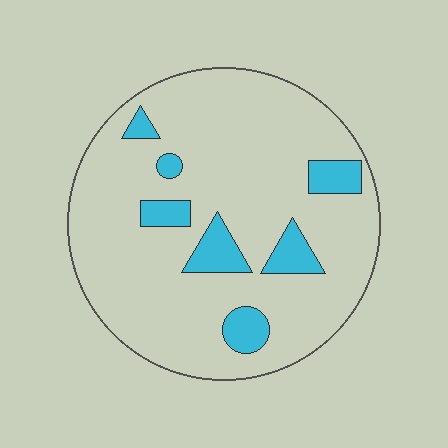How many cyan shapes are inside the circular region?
7.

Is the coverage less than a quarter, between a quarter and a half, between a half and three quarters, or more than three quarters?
Less than a quarter.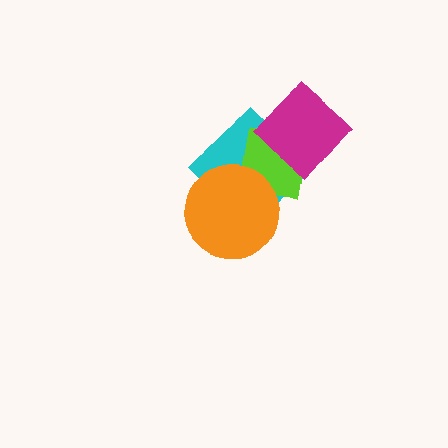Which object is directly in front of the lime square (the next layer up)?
The magenta diamond is directly in front of the lime square.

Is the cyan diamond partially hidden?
Yes, it is partially covered by another shape.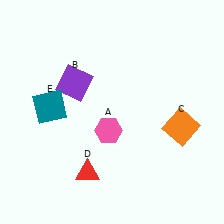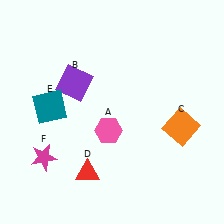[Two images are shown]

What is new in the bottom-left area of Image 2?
A magenta star (F) was added in the bottom-left area of Image 2.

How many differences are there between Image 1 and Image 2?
There is 1 difference between the two images.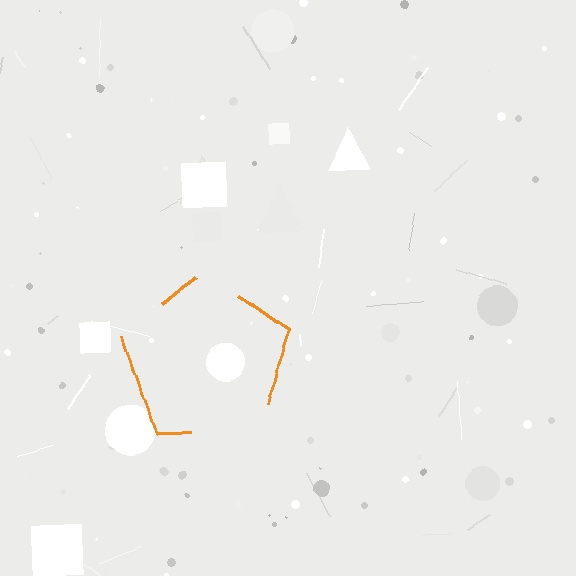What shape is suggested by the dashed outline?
The dashed outline suggests a pentagon.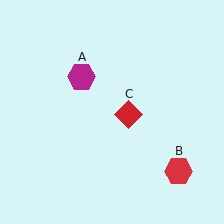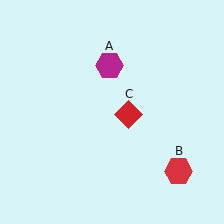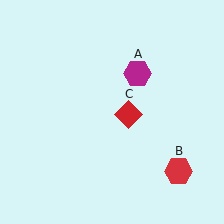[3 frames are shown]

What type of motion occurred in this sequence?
The magenta hexagon (object A) rotated clockwise around the center of the scene.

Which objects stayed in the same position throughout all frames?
Red hexagon (object B) and red diamond (object C) remained stationary.